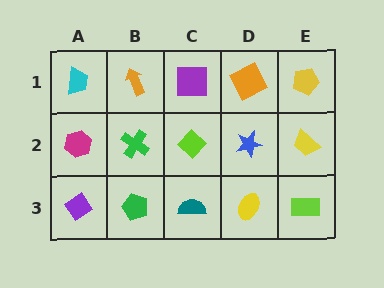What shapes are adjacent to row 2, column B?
An orange arrow (row 1, column B), a green pentagon (row 3, column B), a magenta hexagon (row 2, column A), a lime diamond (row 2, column C).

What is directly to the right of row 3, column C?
A yellow ellipse.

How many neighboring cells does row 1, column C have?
3.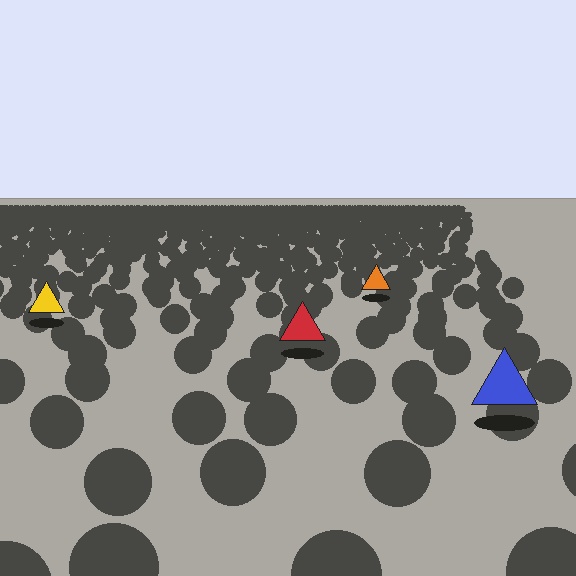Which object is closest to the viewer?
The blue triangle is closest. The texture marks near it are larger and more spread out.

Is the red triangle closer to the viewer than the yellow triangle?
Yes. The red triangle is closer — you can tell from the texture gradient: the ground texture is coarser near it.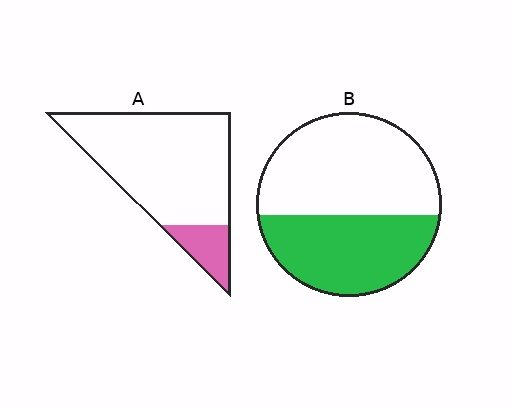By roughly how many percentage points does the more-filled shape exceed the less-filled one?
By roughly 30 percentage points (B over A).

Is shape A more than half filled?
No.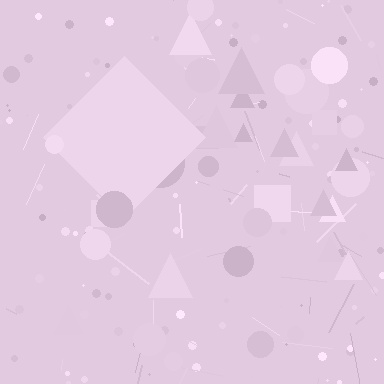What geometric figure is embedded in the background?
A diamond is embedded in the background.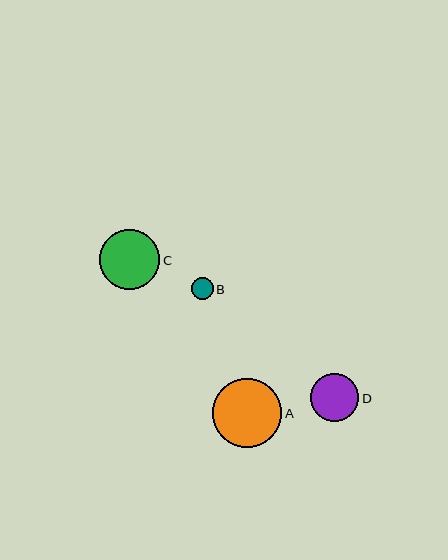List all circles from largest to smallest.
From largest to smallest: A, C, D, B.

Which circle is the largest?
Circle A is the largest with a size of approximately 69 pixels.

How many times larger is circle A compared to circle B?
Circle A is approximately 3.1 times the size of circle B.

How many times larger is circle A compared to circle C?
Circle A is approximately 1.2 times the size of circle C.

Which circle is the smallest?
Circle B is the smallest with a size of approximately 22 pixels.